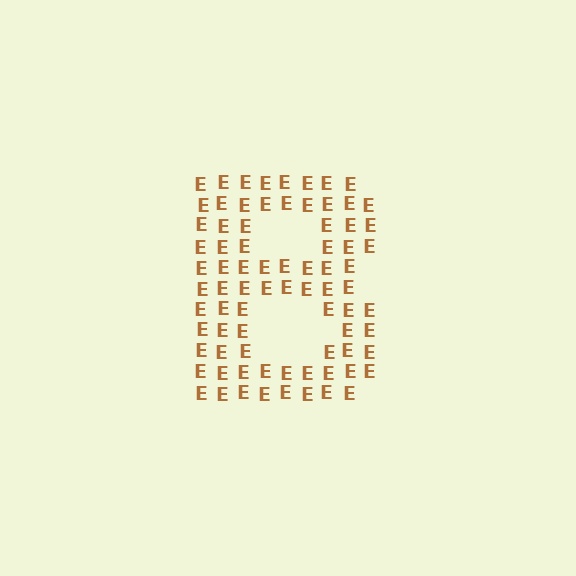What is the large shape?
The large shape is the letter B.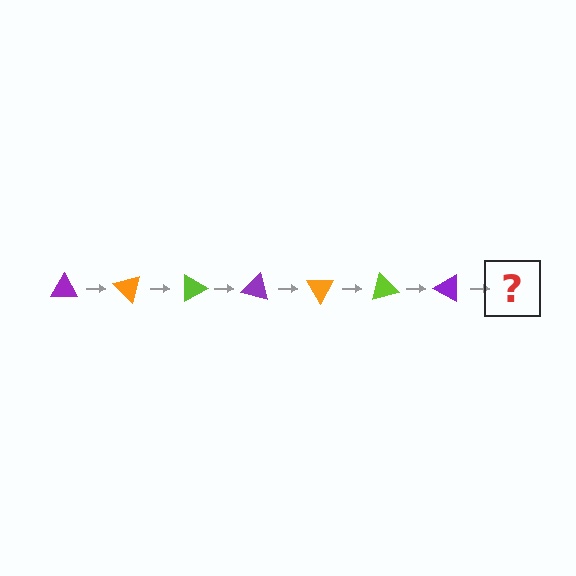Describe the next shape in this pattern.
It should be an orange triangle, rotated 315 degrees from the start.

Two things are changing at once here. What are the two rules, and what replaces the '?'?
The two rules are that it rotates 45 degrees each step and the color cycles through purple, orange, and lime. The '?' should be an orange triangle, rotated 315 degrees from the start.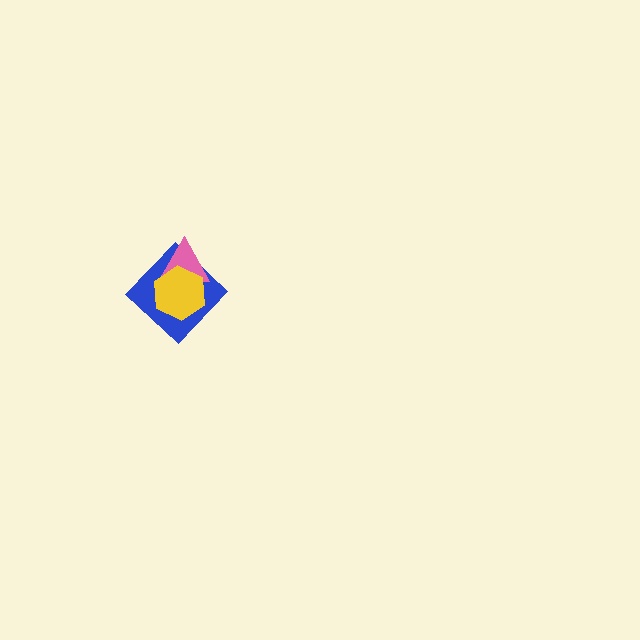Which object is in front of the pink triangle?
The yellow hexagon is in front of the pink triangle.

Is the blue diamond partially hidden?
Yes, it is partially covered by another shape.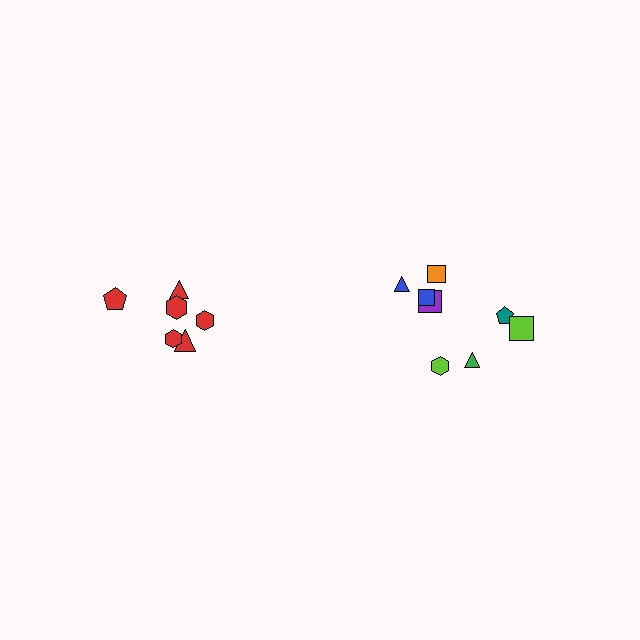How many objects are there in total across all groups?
There are 14 objects.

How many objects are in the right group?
There are 8 objects.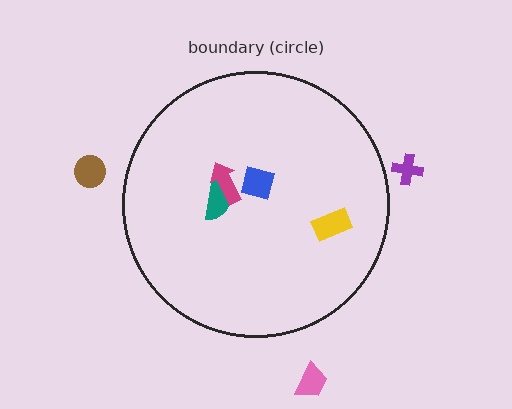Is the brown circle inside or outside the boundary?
Outside.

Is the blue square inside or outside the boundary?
Inside.